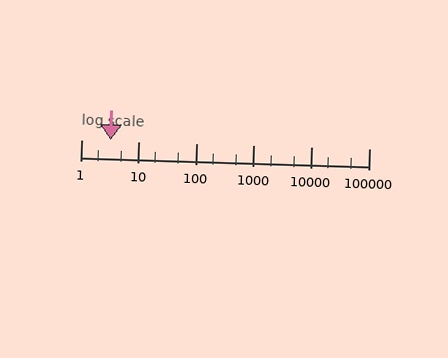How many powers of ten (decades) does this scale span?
The scale spans 5 decades, from 1 to 100000.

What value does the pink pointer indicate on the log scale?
The pointer indicates approximately 3.2.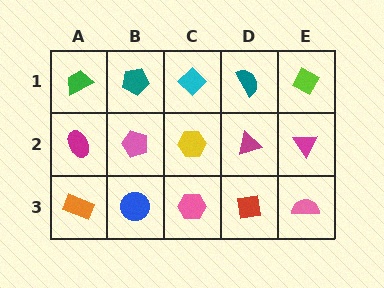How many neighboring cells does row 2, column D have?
4.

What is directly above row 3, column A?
A magenta ellipse.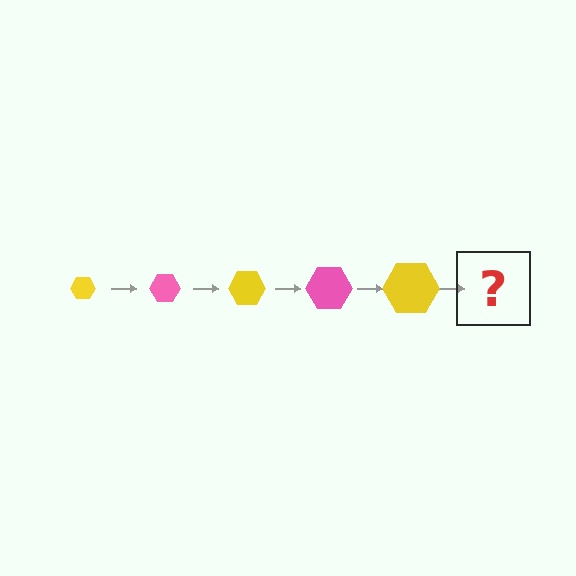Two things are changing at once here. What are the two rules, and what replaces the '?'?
The two rules are that the hexagon grows larger each step and the color cycles through yellow and pink. The '?' should be a pink hexagon, larger than the previous one.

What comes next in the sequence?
The next element should be a pink hexagon, larger than the previous one.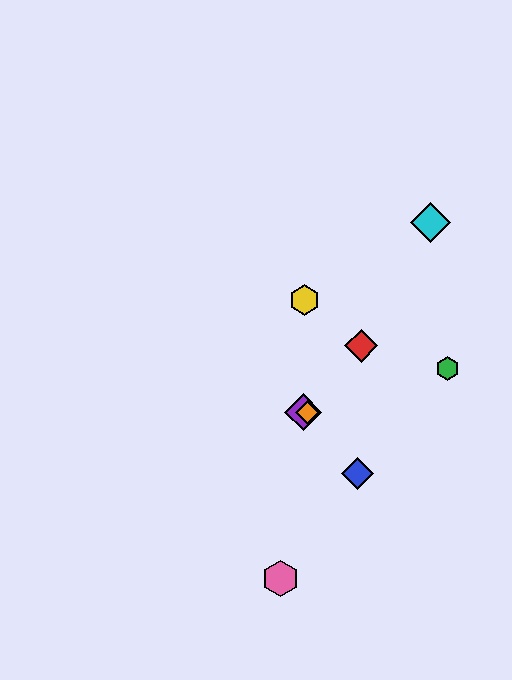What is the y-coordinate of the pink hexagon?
The pink hexagon is at y≈578.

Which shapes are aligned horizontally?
The purple diamond, the orange diamond are aligned horizontally.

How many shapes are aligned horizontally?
2 shapes (the purple diamond, the orange diamond) are aligned horizontally.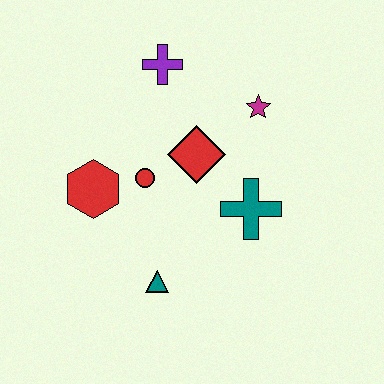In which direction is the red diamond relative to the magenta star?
The red diamond is to the left of the magenta star.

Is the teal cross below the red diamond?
Yes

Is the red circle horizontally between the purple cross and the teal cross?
No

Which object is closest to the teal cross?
The red diamond is closest to the teal cross.